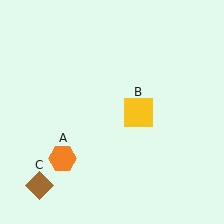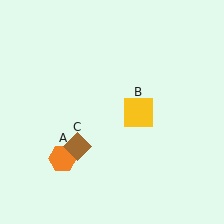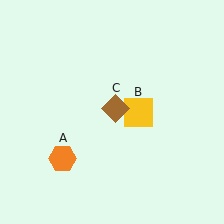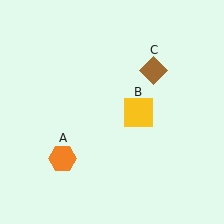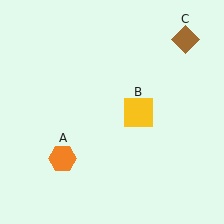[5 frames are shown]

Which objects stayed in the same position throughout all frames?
Orange hexagon (object A) and yellow square (object B) remained stationary.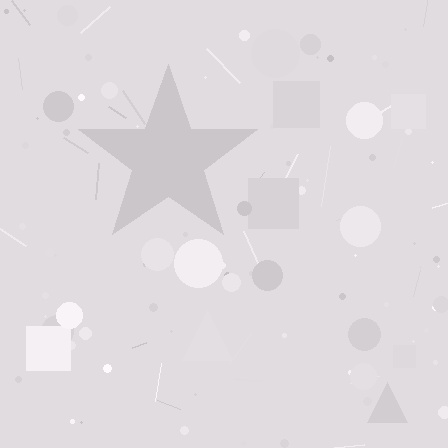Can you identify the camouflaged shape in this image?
The camouflaged shape is a star.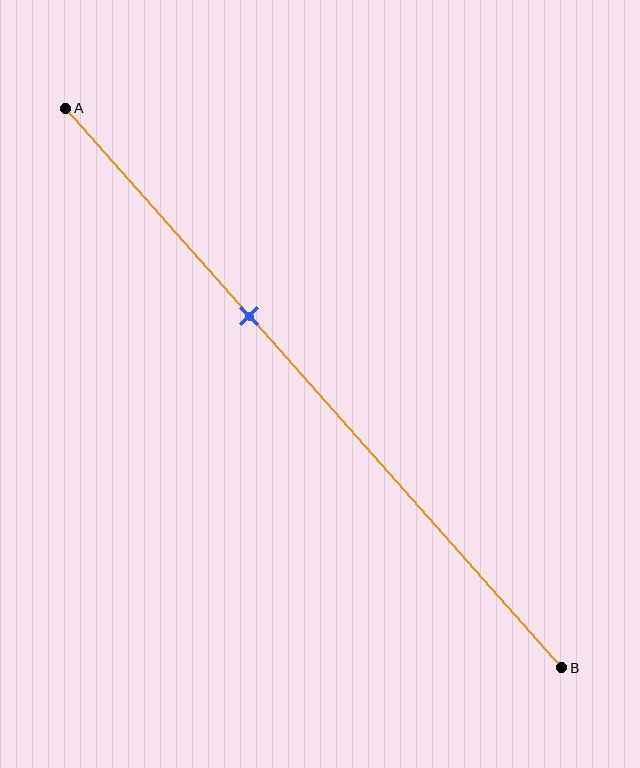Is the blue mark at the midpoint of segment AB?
No, the mark is at about 35% from A, not at the 50% midpoint.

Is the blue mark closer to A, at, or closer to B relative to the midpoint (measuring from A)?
The blue mark is closer to point A than the midpoint of segment AB.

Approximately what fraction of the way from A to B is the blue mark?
The blue mark is approximately 35% of the way from A to B.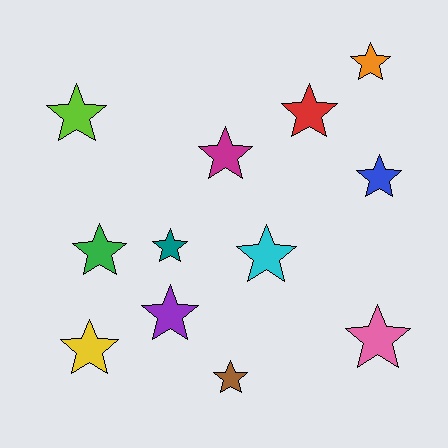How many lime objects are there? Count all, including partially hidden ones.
There is 1 lime object.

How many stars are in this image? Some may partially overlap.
There are 12 stars.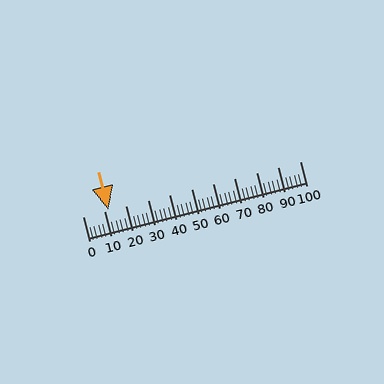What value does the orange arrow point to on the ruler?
The orange arrow points to approximately 12.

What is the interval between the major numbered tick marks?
The major tick marks are spaced 10 units apart.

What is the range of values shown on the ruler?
The ruler shows values from 0 to 100.